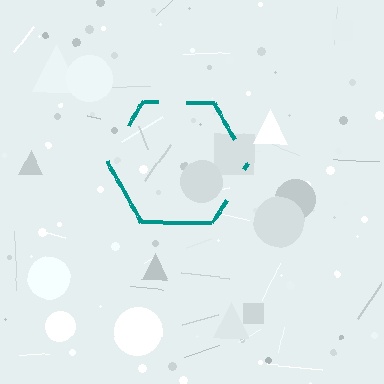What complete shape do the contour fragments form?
The contour fragments form a hexagon.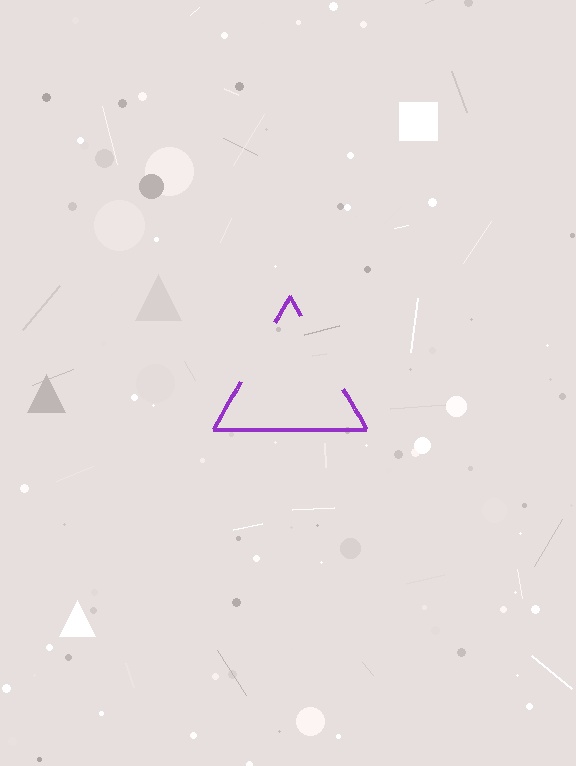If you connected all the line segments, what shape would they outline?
They would outline a triangle.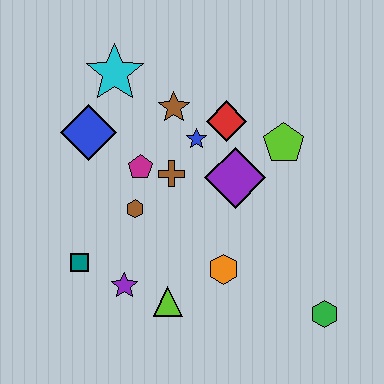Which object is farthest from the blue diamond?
The green hexagon is farthest from the blue diamond.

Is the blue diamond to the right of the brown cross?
No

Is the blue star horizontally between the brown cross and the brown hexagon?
No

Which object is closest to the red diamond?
The blue star is closest to the red diamond.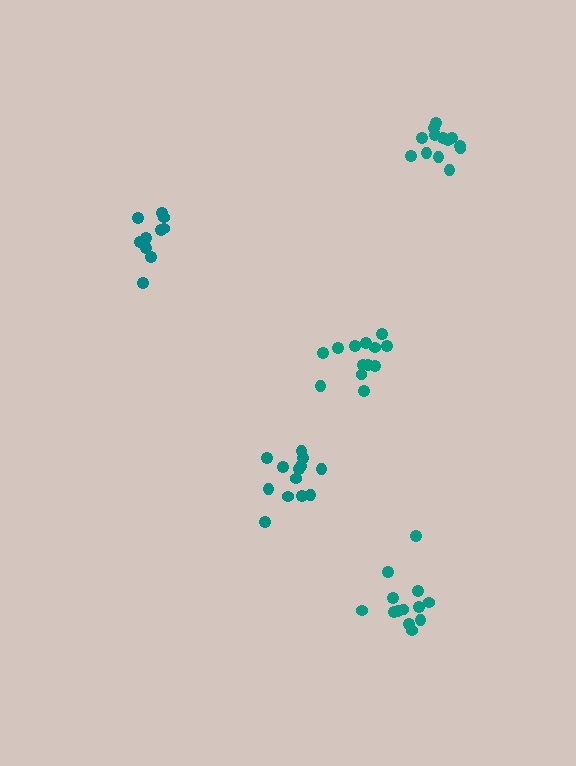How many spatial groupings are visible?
There are 5 spatial groupings.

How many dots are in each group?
Group 1: 13 dots, Group 2: 13 dots, Group 3: 13 dots, Group 4: 10 dots, Group 5: 13 dots (62 total).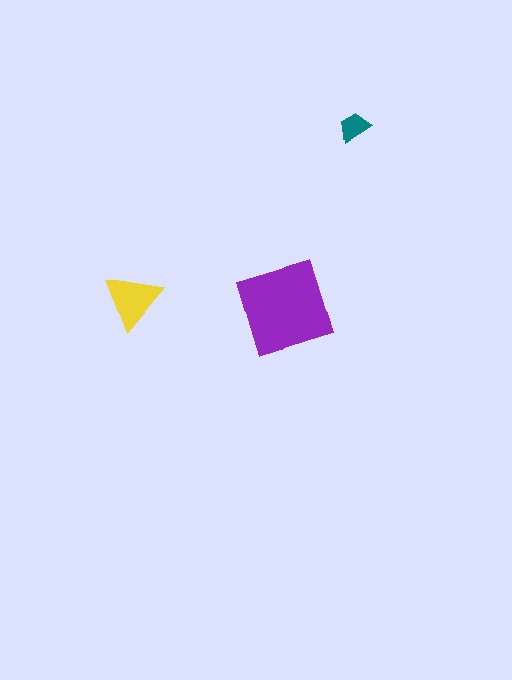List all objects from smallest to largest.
The teal trapezoid, the yellow triangle, the purple square.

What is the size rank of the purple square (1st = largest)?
1st.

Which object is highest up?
The teal trapezoid is topmost.